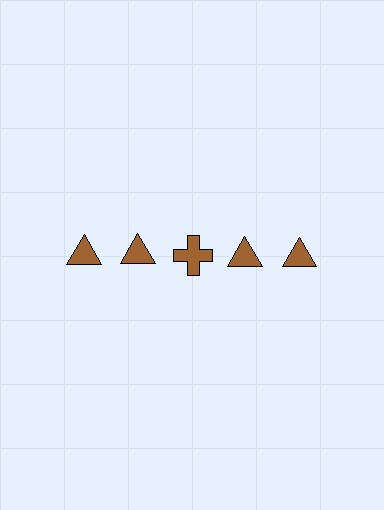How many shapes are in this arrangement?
There are 5 shapes arranged in a grid pattern.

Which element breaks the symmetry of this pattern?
The brown cross in the top row, center column breaks the symmetry. All other shapes are brown triangles.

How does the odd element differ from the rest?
It has a different shape: cross instead of triangle.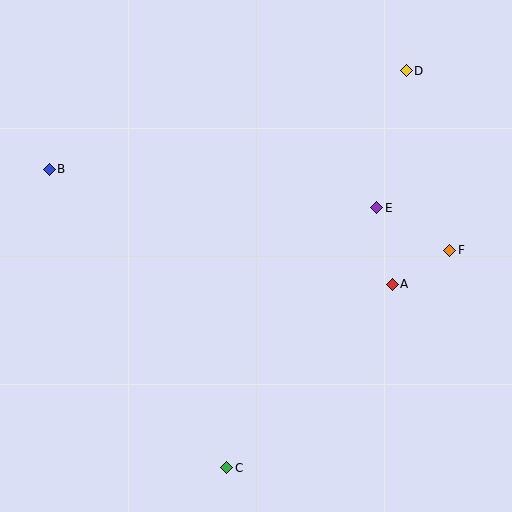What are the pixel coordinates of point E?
Point E is at (377, 208).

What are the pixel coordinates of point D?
Point D is at (406, 71).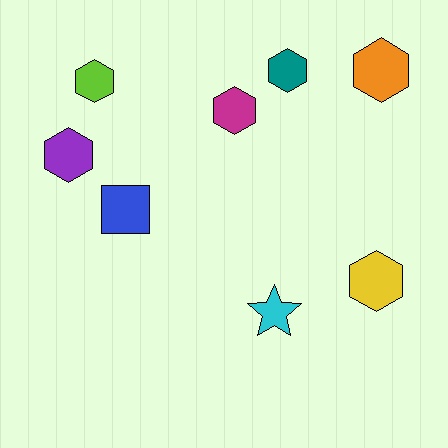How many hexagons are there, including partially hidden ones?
There are 6 hexagons.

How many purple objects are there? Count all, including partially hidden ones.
There is 1 purple object.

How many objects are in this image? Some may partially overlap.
There are 8 objects.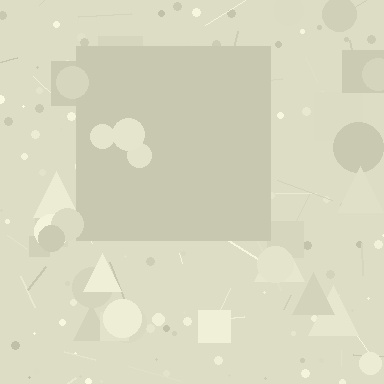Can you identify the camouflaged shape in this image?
The camouflaged shape is a square.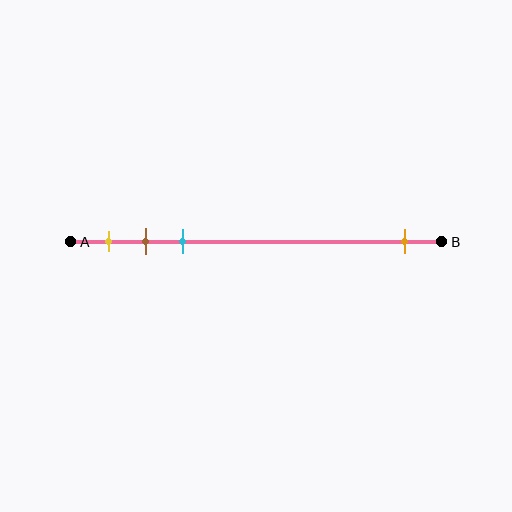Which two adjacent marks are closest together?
The brown and cyan marks are the closest adjacent pair.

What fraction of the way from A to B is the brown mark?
The brown mark is approximately 20% (0.2) of the way from A to B.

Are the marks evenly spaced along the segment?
No, the marks are not evenly spaced.